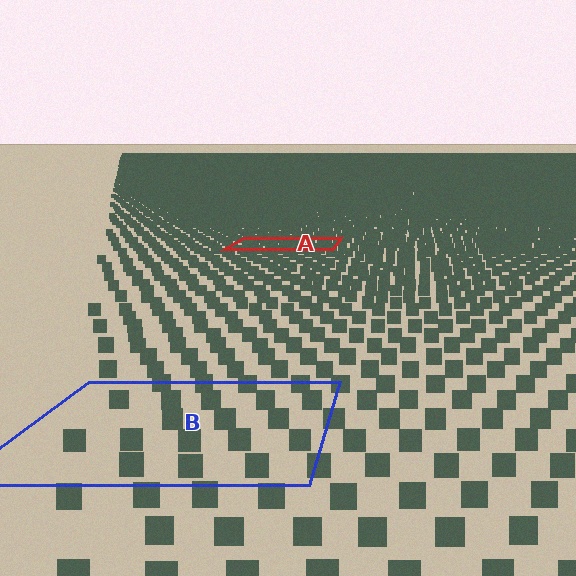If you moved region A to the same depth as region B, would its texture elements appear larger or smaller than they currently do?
They would appear larger. At a closer depth, the same texture elements are projected at a bigger on-screen size.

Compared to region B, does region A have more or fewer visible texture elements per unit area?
Region A has more texture elements per unit area — they are packed more densely because it is farther away.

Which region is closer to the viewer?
Region B is closer. The texture elements there are larger and more spread out.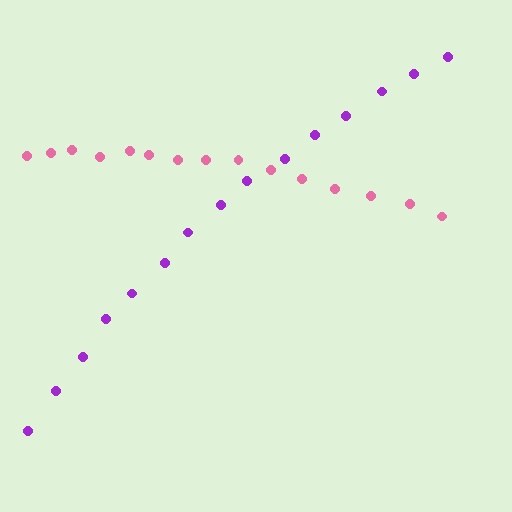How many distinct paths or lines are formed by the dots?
There are 2 distinct paths.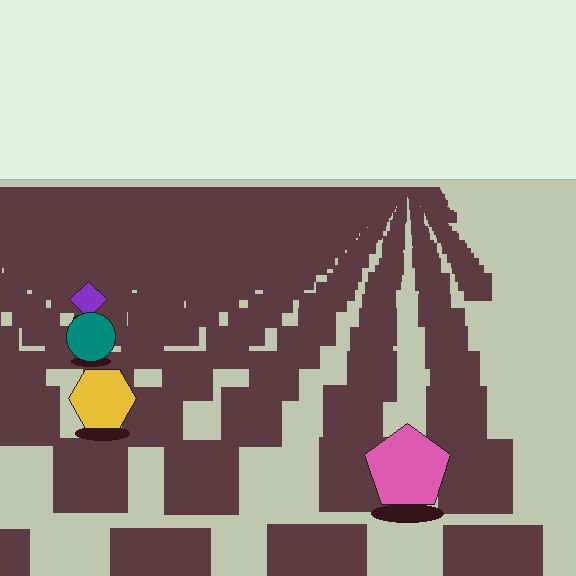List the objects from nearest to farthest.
From nearest to farthest: the pink pentagon, the yellow hexagon, the teal circle, the purple diamond.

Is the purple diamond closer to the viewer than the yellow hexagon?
No. The yellow hexagon is closer — you can tell from the texture gradient: the ground texture is coarser near it.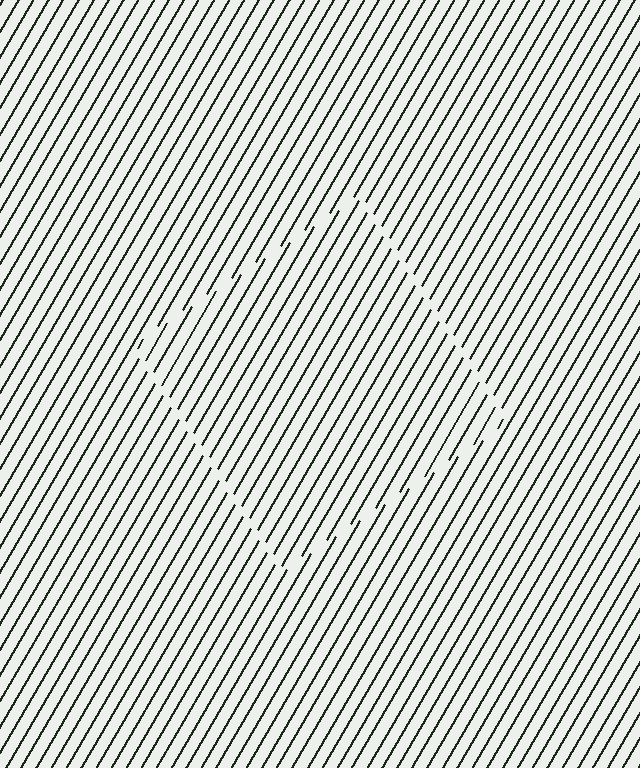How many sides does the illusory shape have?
4 sides — the line-ends trace a square.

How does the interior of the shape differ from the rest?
The interior of the shape contains the same grating, shifted by half a period — the contour is defined by the phase discontinuity where line-ends from the inner and outer gratings abut.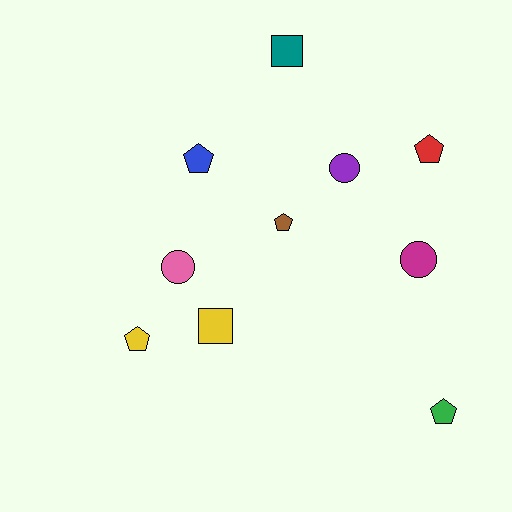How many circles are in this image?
There are 3 circles.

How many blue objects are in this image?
There is 1 blue object.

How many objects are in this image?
There are 10 objects.